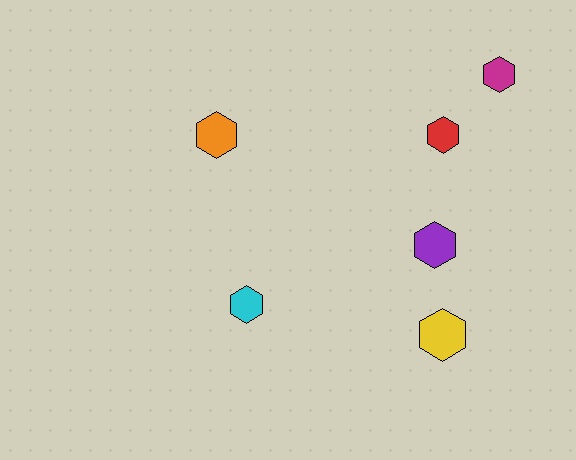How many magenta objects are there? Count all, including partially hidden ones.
There is 1 magenta object.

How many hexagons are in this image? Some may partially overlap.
There are 6 hexagons.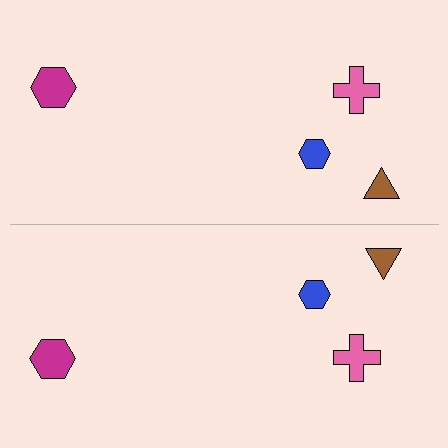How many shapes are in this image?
There are 8 shapes in this image.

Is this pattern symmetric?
Yes, this pattern has bilateral (reflection) symmetry.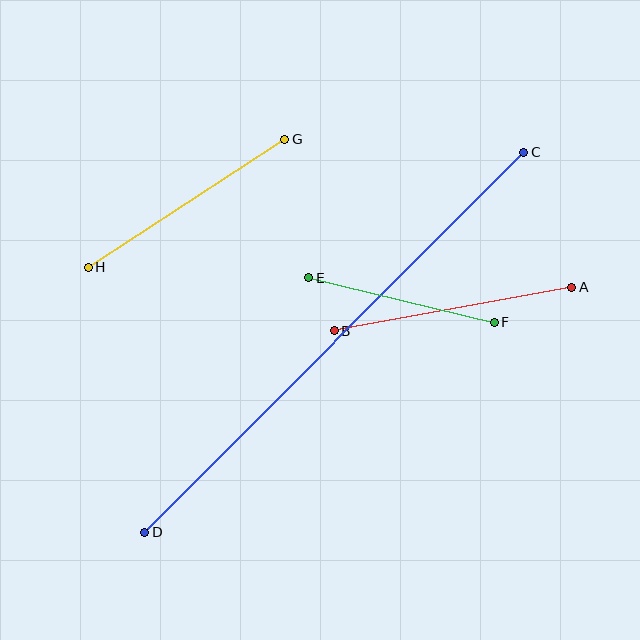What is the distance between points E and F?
The distance is approximately 191 pixels.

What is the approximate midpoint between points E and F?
The midpoint is at approximately (402, 300) pixels.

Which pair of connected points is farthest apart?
Points C and D are farthest apart.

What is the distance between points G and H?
The distance is approximately 234 pixels.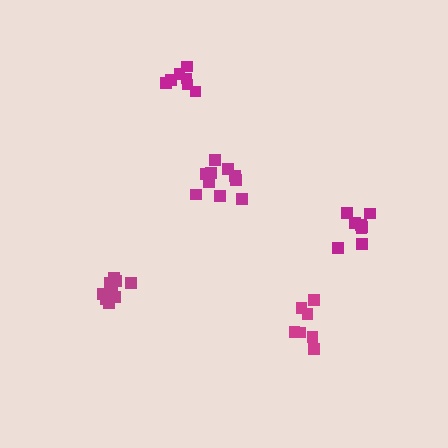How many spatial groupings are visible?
There are 5 spatial groupings.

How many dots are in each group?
Group 1: 10 dots, Group 2: 8 dots, Group 3: 7 dots, Group 4: 7 dots, Group 5: 9 dots (41 total).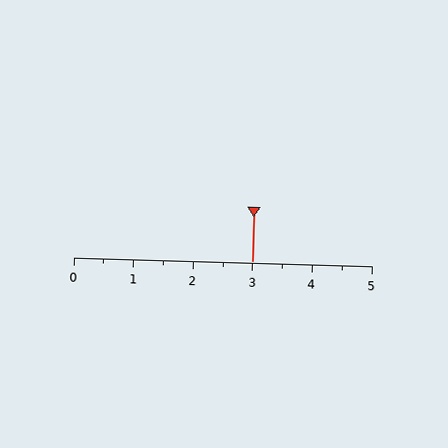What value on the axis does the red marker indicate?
The marker indicates approximately 3.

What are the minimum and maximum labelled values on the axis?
The axis runs from 0 to 5.